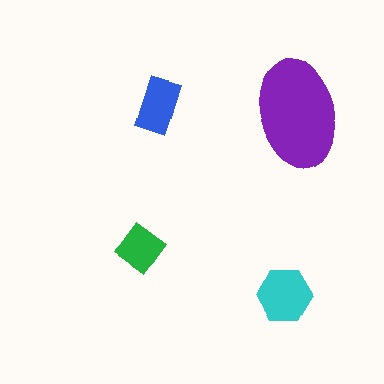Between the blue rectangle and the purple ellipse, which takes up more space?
The purple ellipse.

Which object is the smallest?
The green diamond.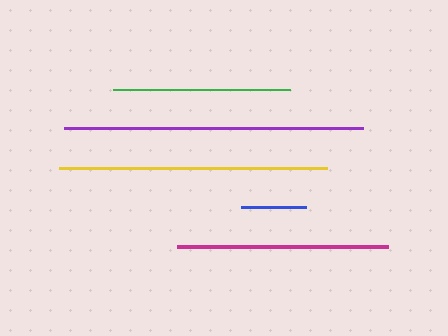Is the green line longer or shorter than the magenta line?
The magenta line is longer than the green line.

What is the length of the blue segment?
The blue segment is approximately 64 pixels long.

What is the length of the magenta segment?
The magenta segment is approximately 211 pixels long.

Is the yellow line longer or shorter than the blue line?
The yellow line is longer than the blue line.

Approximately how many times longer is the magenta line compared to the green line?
The magenta line is approximately 1.2 times the length of the green line.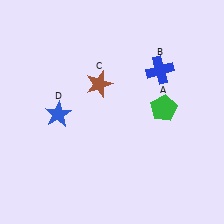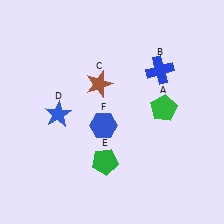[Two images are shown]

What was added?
A green pentagon (E), a blue hexagon (F) were added in Image 2.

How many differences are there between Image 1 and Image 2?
There are 2 differences between the two images.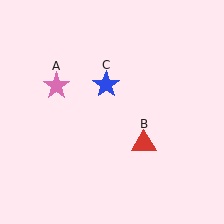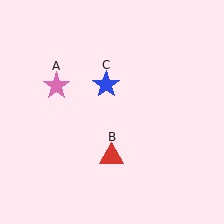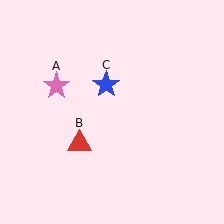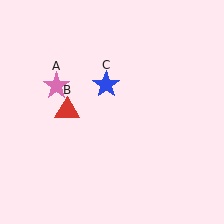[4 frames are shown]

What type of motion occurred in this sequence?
The red triangle (object B) rotated clockwise around the center of the scene.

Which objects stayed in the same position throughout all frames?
Pink star (object A) and blue star (object C) remained stationary.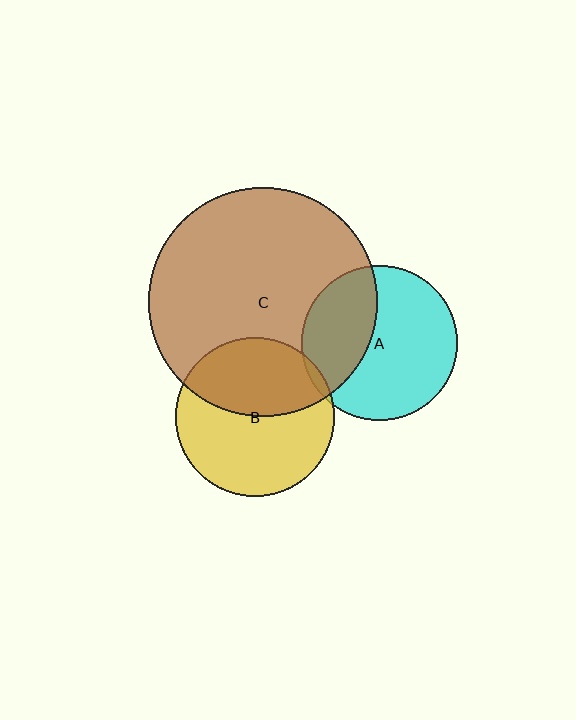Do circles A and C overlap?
Yes.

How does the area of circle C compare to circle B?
Approximately 2.1 times.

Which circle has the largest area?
Circle C (brown).